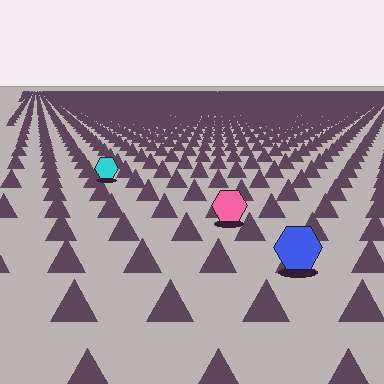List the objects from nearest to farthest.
From nearest to farthest: the blue hexagon, the pink hexagon, the cyan hexagon.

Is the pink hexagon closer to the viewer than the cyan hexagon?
Yes. The pink hexagon is closer — you can tell from the texture gradient: the ground texture is coarser near it.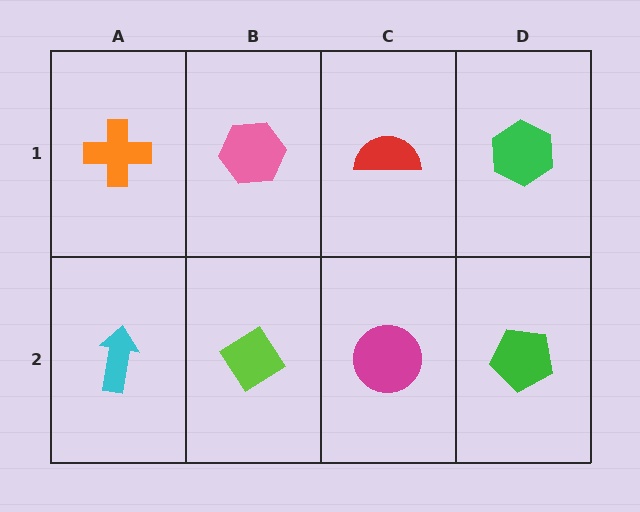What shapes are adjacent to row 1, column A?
A cyan arrow (row 2, column A), a pink hexagon (row 1, column B).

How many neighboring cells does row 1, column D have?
2.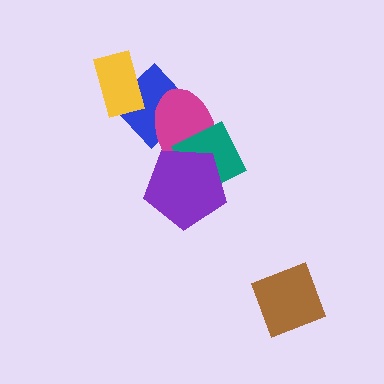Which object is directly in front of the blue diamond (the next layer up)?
The magenta ellipse is directly in front of the blue diamond.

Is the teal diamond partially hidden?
Yes, it is partially covered by another shape.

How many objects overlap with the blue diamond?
2 objects overlap with the blue diamond.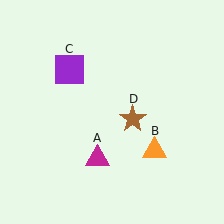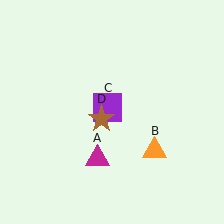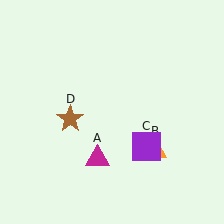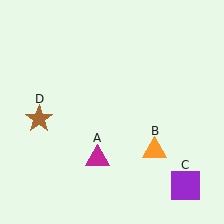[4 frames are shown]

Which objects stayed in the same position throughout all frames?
Magenta triangle (object A) and orange triangle (object B) remained stationary.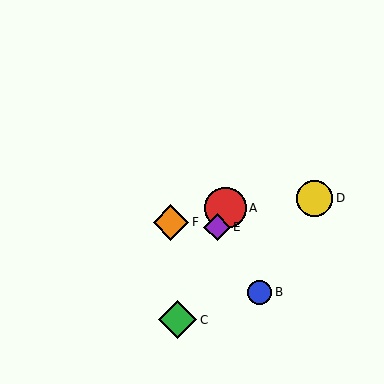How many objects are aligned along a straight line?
3 objects (A, C, E) are aligned along a straight line.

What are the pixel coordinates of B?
Object B is at (260, 292).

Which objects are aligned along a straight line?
Objects A, C, E are aligned along a straight line.